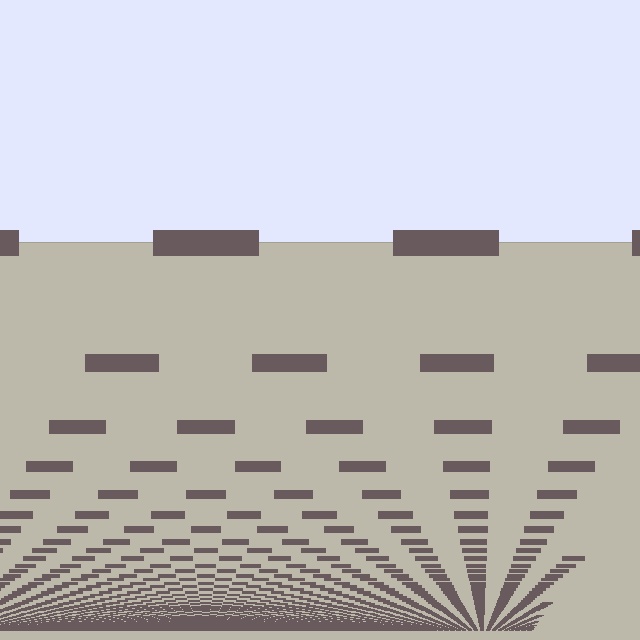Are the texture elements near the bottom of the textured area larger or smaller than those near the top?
Smaller. The gradient is inverted — elements near the bottom are smaller and denser.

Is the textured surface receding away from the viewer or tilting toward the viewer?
The surface appears to tilt toward the viewer. Texture elements get larger and sparser toward the top.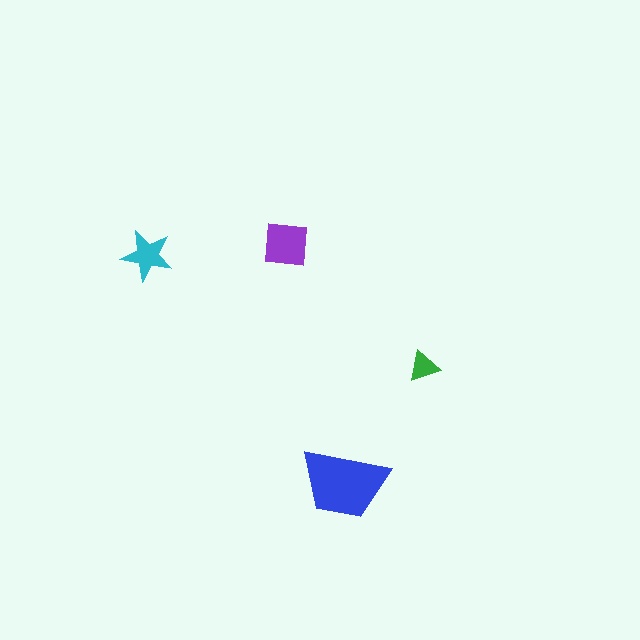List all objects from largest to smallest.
The blue trapezoid, the purple square, the cyan star, the green triangle.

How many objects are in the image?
There are 4 objects in the image.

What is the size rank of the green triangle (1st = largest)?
4th.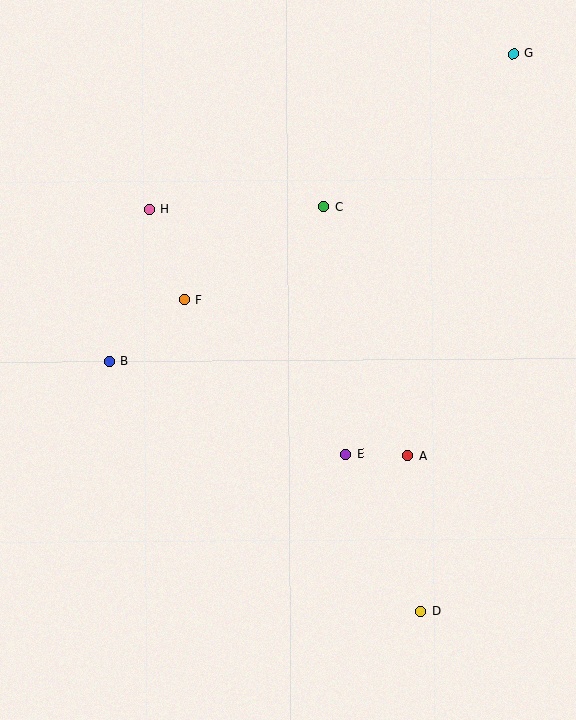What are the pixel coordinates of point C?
Point C is at (323, 207).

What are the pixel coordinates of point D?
Point D is at (421, 611).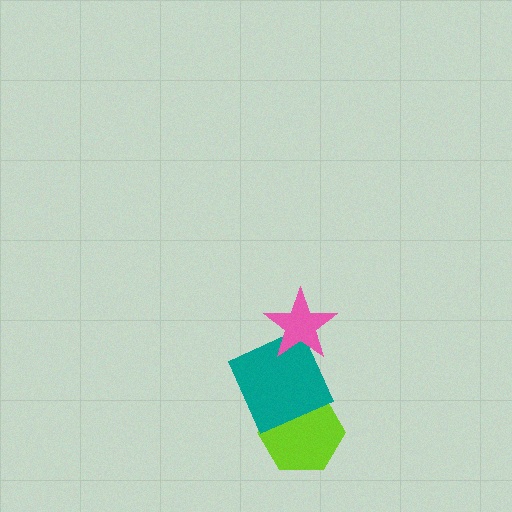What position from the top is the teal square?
The teal square is 2nd from the top.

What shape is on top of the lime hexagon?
The teal square is on top of the lime hexagon.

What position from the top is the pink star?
The pink star is 1st from the top.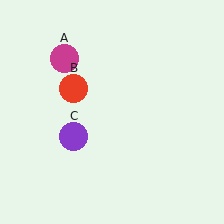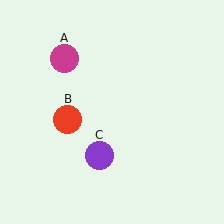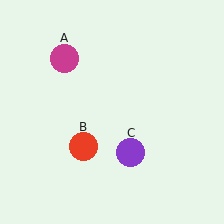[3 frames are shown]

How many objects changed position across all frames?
2 objects changed position: red circle (object B), purple circle (object C).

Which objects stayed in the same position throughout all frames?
Magenta circle (object A) remained stationary.